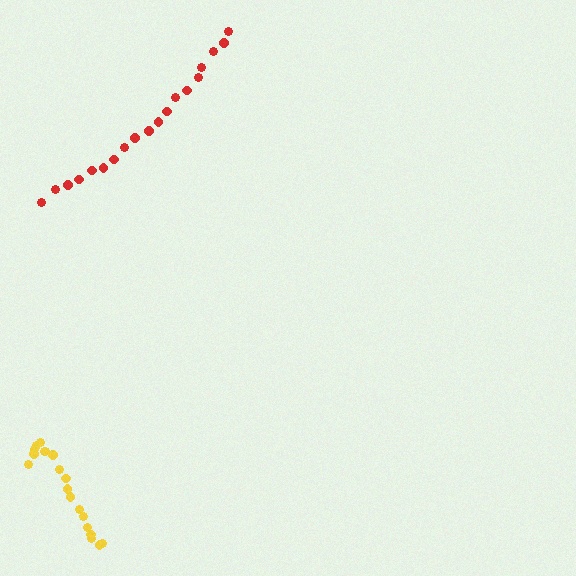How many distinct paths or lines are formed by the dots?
There are 2 distinct paths.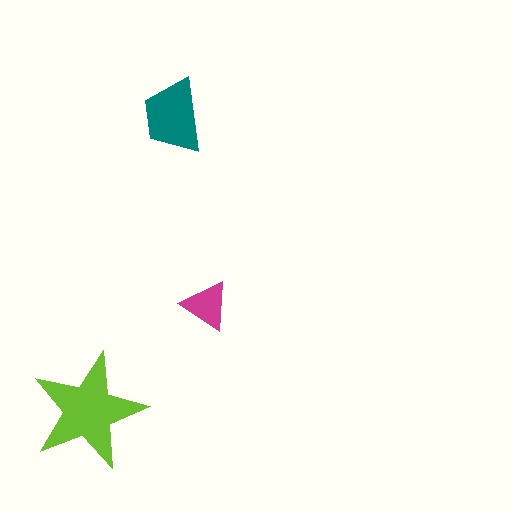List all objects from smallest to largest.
The magenta triangle, the teal trapezoid, the lime star.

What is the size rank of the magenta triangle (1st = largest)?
3rd.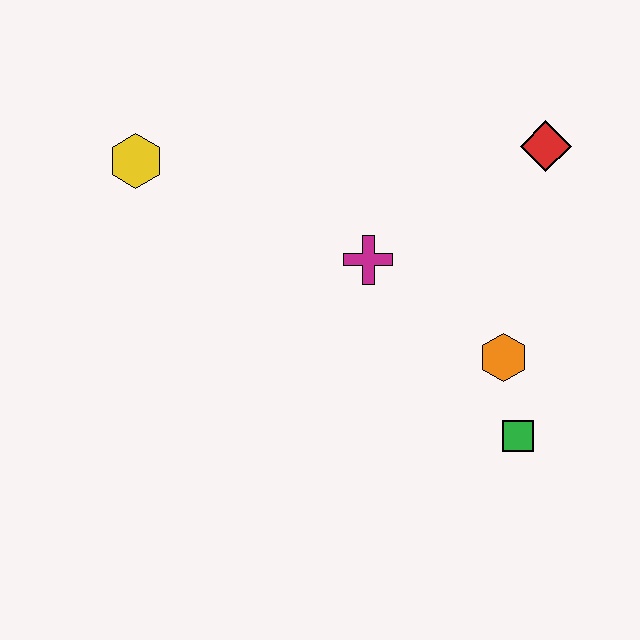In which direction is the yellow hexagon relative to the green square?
The yellow hexagon is to the left of the green square.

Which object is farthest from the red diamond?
The yellow hexagon is farthest from the red diamond.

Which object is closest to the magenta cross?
The orange hexagon is closest to the magenta cross.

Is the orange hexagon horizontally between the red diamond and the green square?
No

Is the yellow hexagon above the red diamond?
No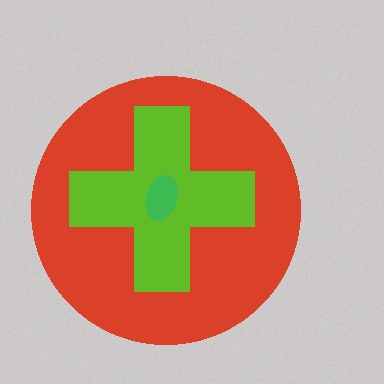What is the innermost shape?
The green ellipse.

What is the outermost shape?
The red circle.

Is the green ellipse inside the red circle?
Yes.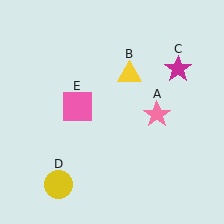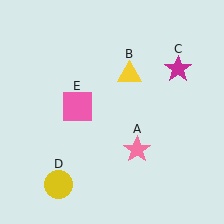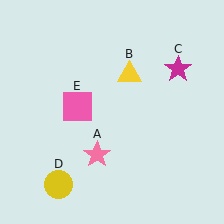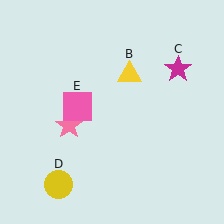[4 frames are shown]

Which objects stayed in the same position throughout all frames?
Yellow triangle (object B) and magenta star (object C) and yellow circle (object D) and pink square (object E) remained stationary.